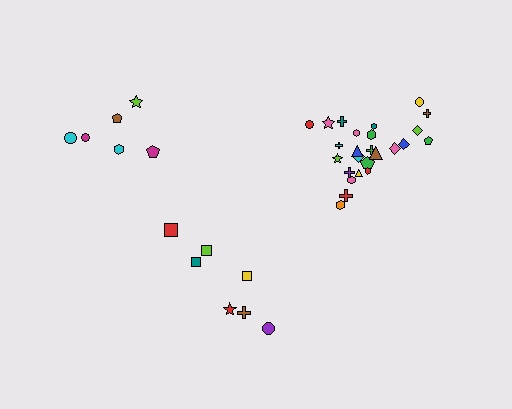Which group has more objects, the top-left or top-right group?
The top-right group.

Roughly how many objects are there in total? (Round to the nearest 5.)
Roughly 40 objects in total.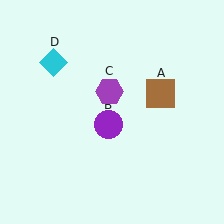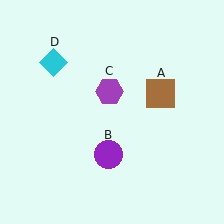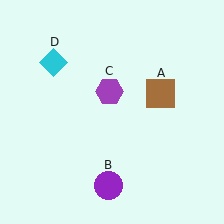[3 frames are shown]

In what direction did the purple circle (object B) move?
The purple circle (object B) moved down.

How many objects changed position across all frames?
1 object changed position: purple circle (object B).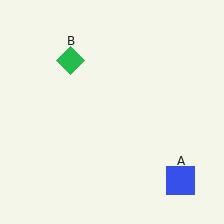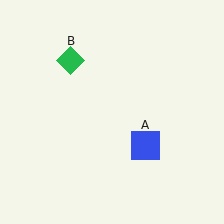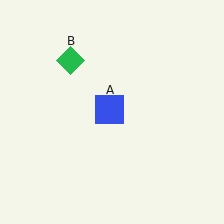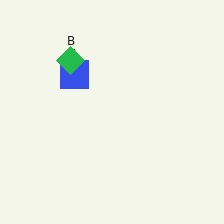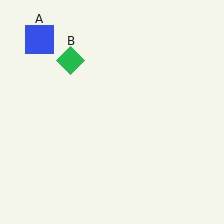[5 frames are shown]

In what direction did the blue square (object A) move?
The blue square (object A) moved up and to the left.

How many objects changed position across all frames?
1 object changed position: blue square (object A).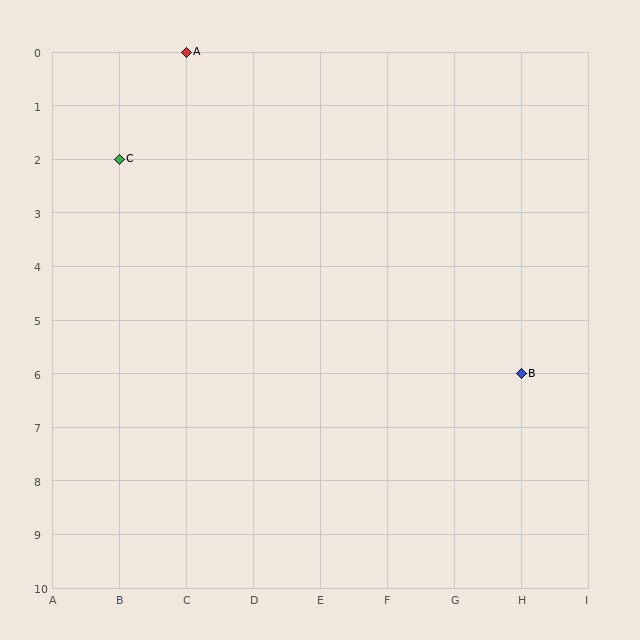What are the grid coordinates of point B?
Point B is at grid coordinates (H, 6).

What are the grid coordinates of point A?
Point A is at grid coordinates (C, 0).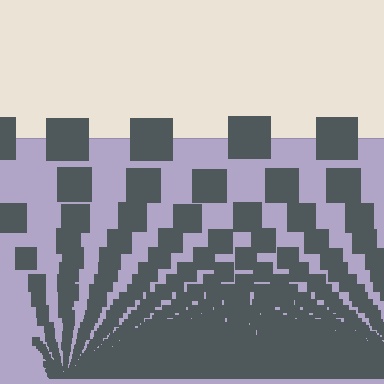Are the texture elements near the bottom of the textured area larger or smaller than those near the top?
Smaller. The gradient is inverted — elements near the bottom are smaller and denser.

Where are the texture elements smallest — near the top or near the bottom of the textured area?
Near the bottom.